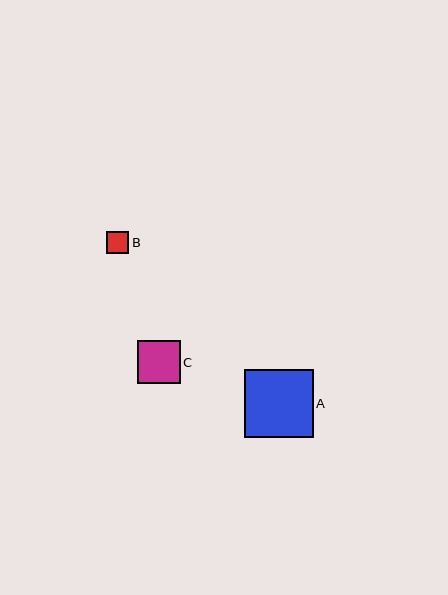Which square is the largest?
Square A is the largest with a size of approximately 68 pixels.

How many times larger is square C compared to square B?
Square C is approximately 2.0 times the size of square B.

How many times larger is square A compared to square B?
Square A is approximately 3.1 times the size of square B.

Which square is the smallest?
Square B is the smallest with a size of approximately 22 pixels.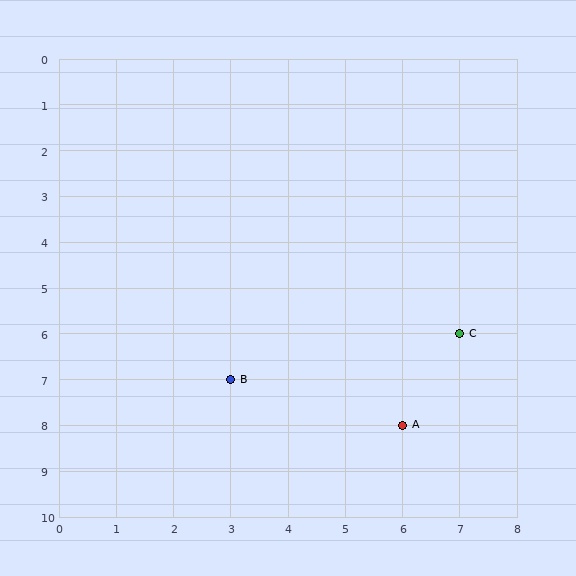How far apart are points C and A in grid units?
Points C and A are 1 column and 2 rows apart (about 2.2 grid units diagonally).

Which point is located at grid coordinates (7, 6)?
Point C is at (7, 6).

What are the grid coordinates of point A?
Point A is at grid coordinates (6, 8).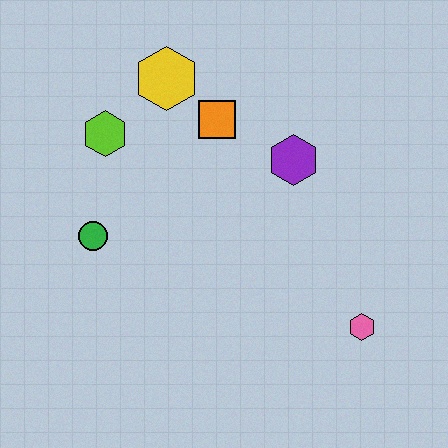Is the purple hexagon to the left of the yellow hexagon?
No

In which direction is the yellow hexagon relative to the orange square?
The yellow hexagon is to the left of the orange square.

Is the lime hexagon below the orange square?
Yes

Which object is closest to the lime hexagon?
The yellow hexagon is closest to the lime hexagon.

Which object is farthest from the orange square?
The pink hexagon is farthest from the orange square.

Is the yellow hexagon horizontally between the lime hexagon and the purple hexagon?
Yes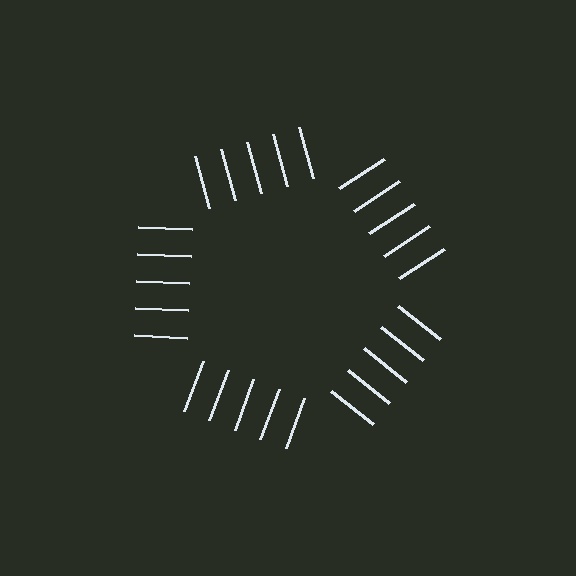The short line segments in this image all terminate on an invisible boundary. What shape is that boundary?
An illusory pentagon — the line segments terminate on its edges but no continuous stroke is drawn.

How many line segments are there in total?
25 — 5 along each of the 5 edges.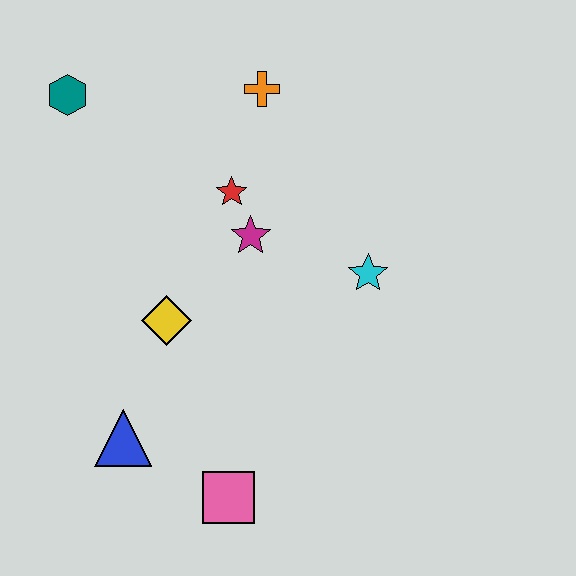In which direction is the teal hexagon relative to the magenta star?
The teal hexagon is to the left of the magenta star.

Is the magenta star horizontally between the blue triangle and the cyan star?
Yes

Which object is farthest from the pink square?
The teal hexagon is farthest from the pink square.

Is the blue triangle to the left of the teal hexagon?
No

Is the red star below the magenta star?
No